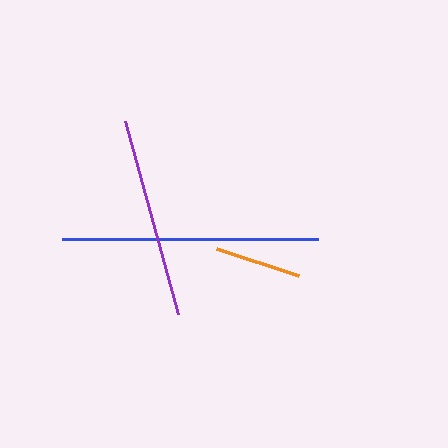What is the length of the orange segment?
The orange segment is approximately 86 pixels long.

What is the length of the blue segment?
The blue segment is approximately 256 pixels long.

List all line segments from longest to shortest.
From longest to shortest: blue, purple, orange.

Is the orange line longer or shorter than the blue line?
The blue line is longer than the orange line.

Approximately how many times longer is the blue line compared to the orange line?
The blue line is approximately 3.0 times the length of the orange line.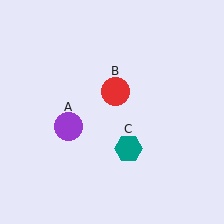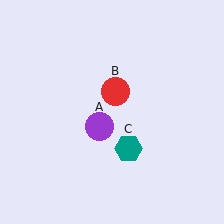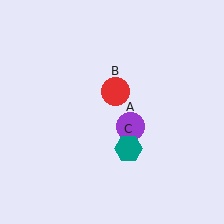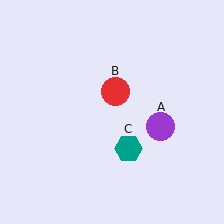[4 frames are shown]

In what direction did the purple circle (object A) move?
The purple circle (object A) moved right.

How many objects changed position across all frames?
1 object changed position: purple circle (object A).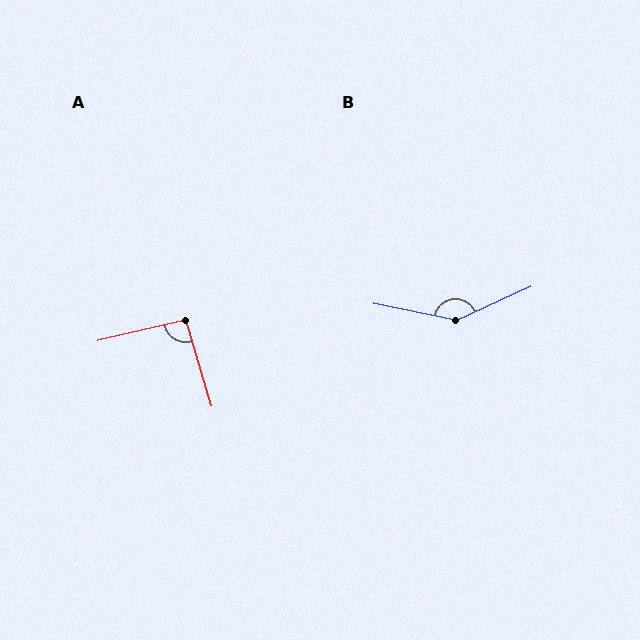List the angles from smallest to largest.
A (94°), B (144°).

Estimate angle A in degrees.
Approximately 94 degrees.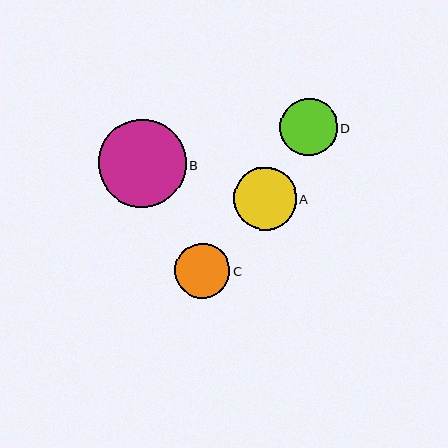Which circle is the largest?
Circle B is the largest with a size of approximately 88 pixels.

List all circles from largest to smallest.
From largest to smallest: B, A, D, C.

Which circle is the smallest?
Circle C is the smallest with a size of approximately 55 pixels.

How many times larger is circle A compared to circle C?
Circle A is approximately 1.1 times the size of circle C.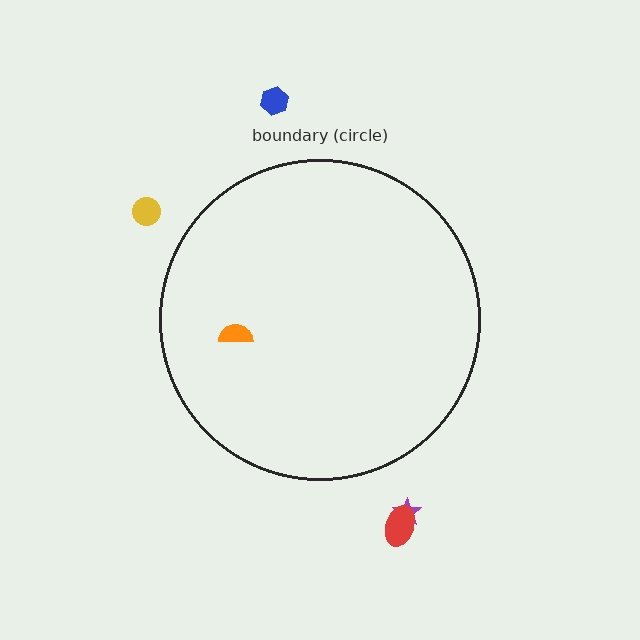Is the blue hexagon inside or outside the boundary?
Outside.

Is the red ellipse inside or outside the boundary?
Outside.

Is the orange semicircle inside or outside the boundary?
Inside.